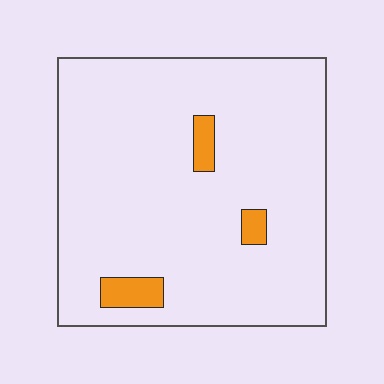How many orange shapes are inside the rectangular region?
3.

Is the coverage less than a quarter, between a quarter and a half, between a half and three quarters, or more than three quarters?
Less than a quarter.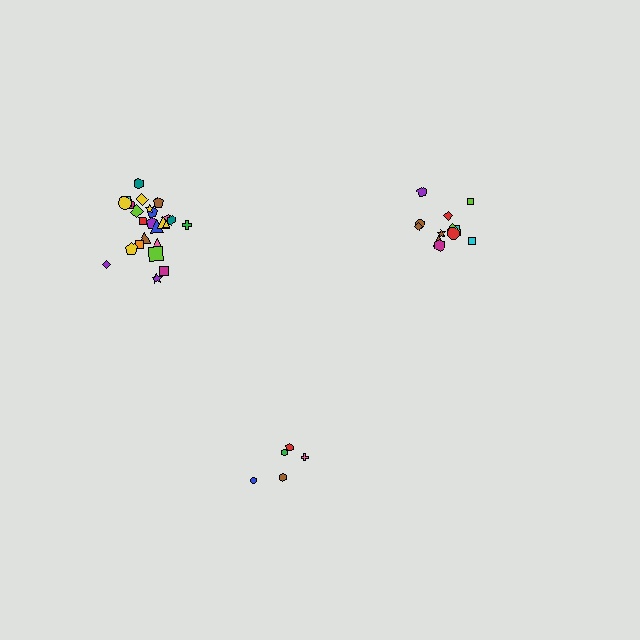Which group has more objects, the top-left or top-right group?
The top-left group.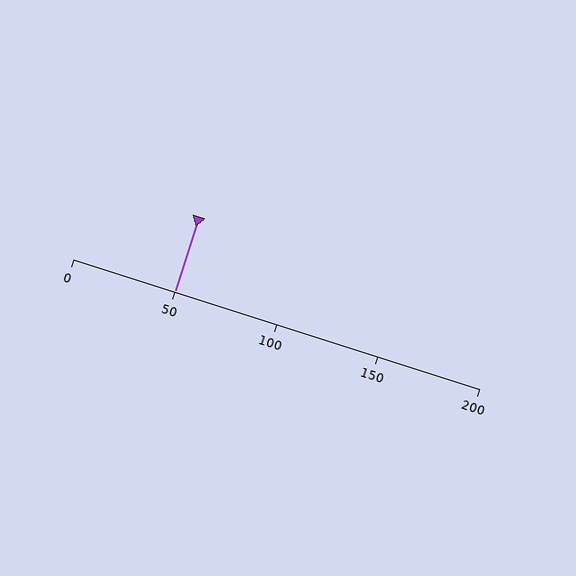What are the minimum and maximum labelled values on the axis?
The axis runs from 0 to 200.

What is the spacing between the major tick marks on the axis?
The major ticks are spaced 50 apart.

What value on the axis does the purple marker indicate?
The marker indicates approximately 50.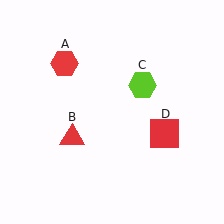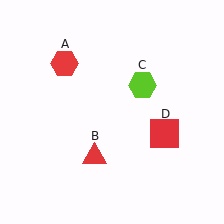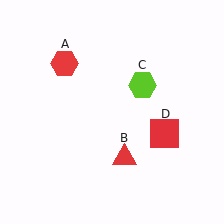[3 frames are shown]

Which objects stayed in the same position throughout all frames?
Red hexagon (object A) and lime hexagon (object C) and red square (object D) remained stationary.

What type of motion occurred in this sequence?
The red triangle (object B) rotated counterclockwise around the center of the scene.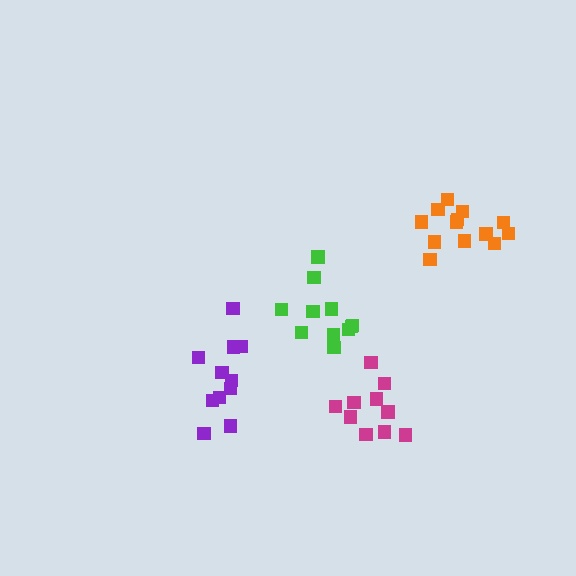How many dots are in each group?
Group 1: 11 dots, Group 2: 10 dots, Group 3: 11 dots, Group 4: 13 dots (45 total).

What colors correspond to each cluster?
The clusters are colored: purple, magenta, green, orange.